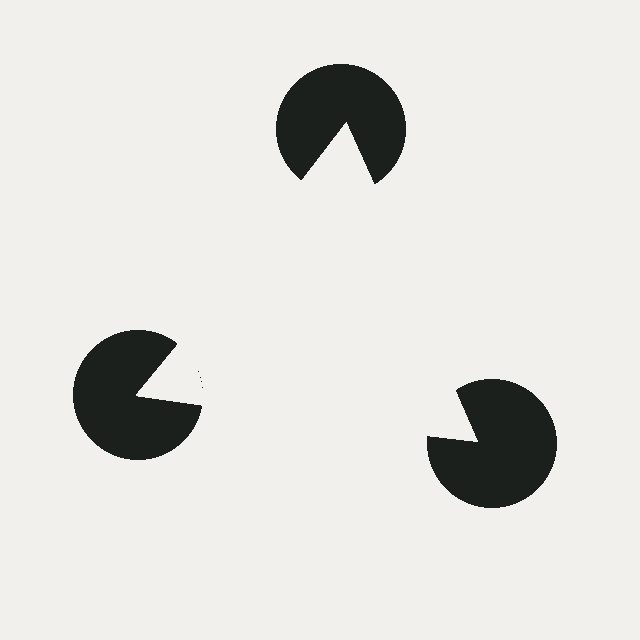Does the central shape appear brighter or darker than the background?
It typically appears slightly brighter than the background, even though no actual brightness change is drawn.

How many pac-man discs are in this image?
There are 3 — one at each vertex of the illusory triangle.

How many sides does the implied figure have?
3 sides.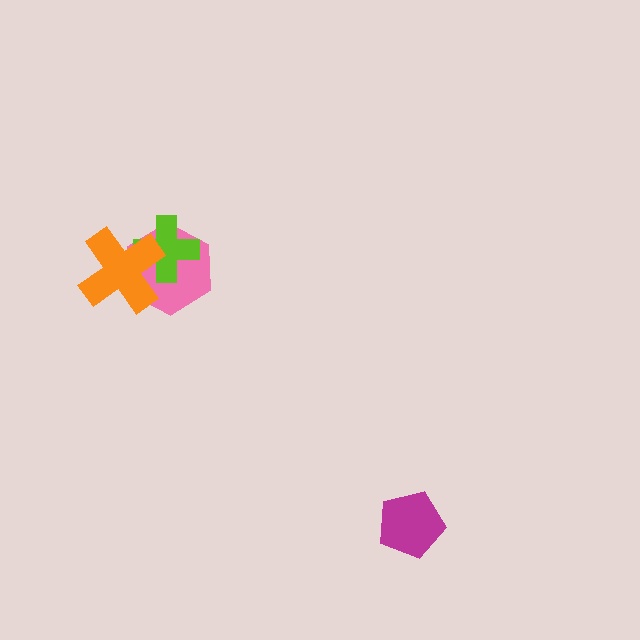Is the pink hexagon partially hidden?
Yes, it is partially covered by another shape.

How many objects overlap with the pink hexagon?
2 objects overlap with the pink hexagon.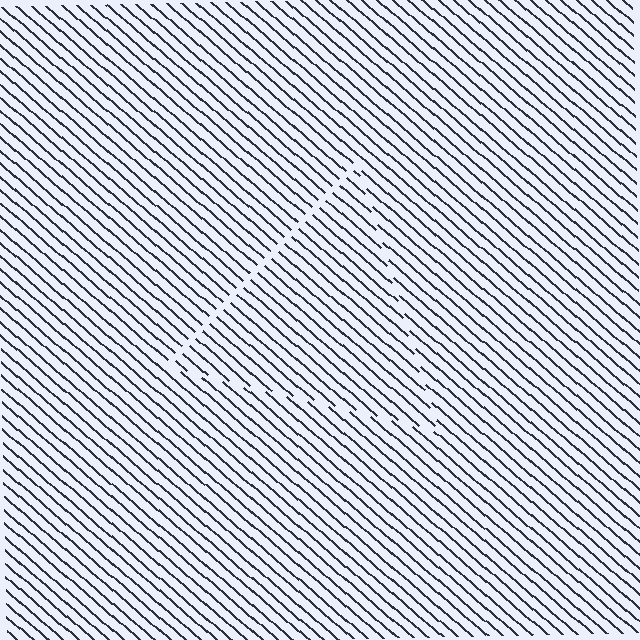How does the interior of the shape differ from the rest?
The interior of the shape contains the same grating, shifted by half a period — the contour is defined by the phase discontinuity where line-ends from the inner and outer gratings abut.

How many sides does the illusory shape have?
3 sides — the line-ends trace a triangle.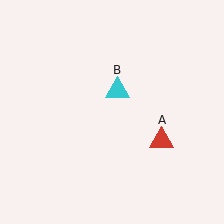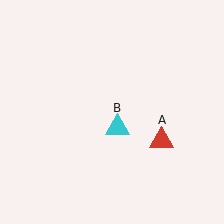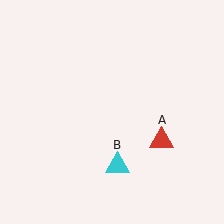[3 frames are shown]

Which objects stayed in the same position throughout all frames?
Red triangle (object A) remained stationary.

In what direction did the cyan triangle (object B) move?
The cyan triangle (object B) moved down.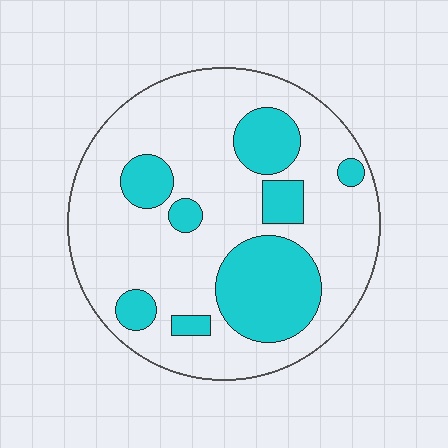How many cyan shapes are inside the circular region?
8.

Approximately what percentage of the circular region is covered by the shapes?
Approximately 25%.